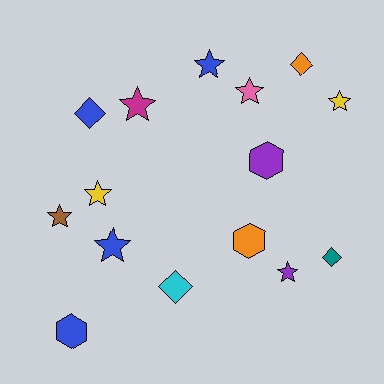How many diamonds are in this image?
There are 4 diamonds.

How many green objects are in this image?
There are no green objects.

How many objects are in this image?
There are 15 objects.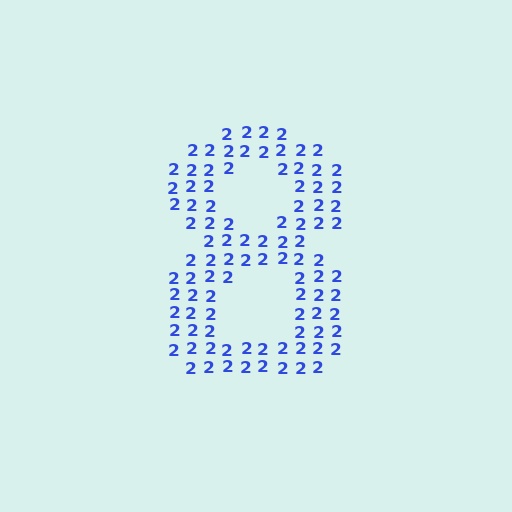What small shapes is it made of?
It is made of small digit 2's.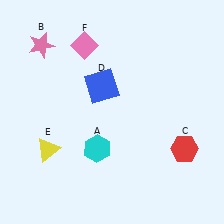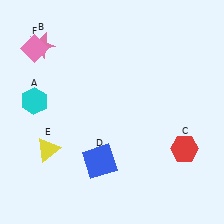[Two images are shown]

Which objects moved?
The objects that moved are: the cyan hexagon (A), the blue square (D), the pink diamond (F).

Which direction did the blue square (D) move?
The blue square (D) moved down.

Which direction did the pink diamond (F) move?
The pink diamond (F) moved left.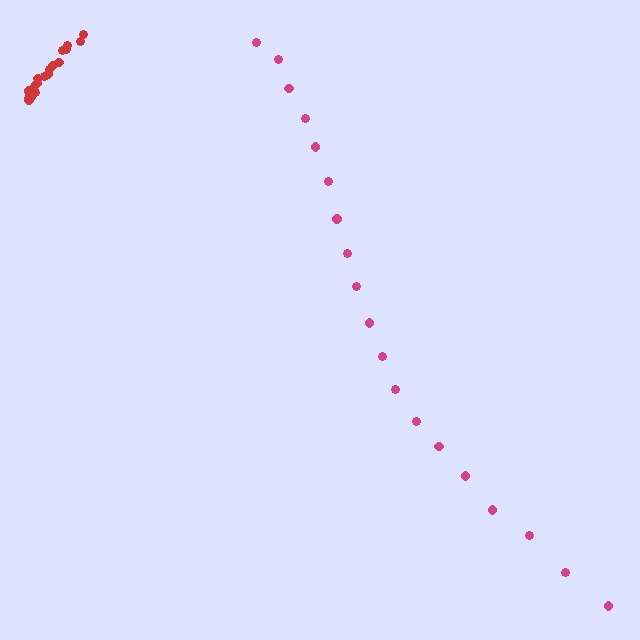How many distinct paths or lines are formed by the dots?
There are 2 distinct paths.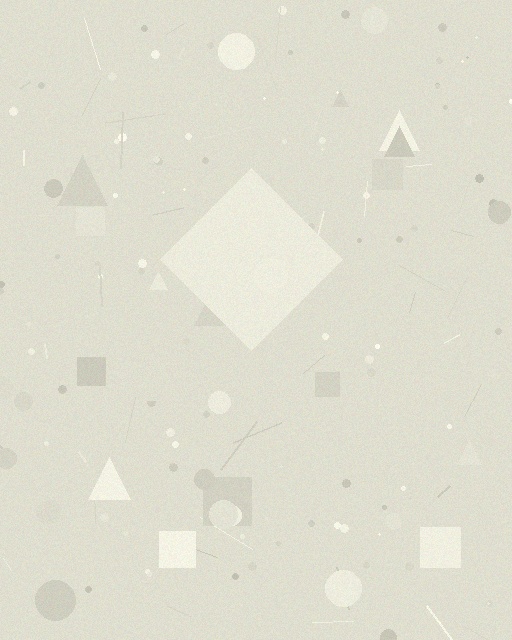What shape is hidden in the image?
A diamond is hidden in the image.